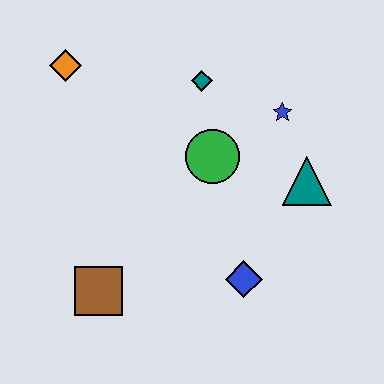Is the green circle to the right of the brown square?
Yes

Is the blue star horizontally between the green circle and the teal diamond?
No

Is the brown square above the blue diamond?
No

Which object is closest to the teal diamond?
The green circle is closest to the teal diamond.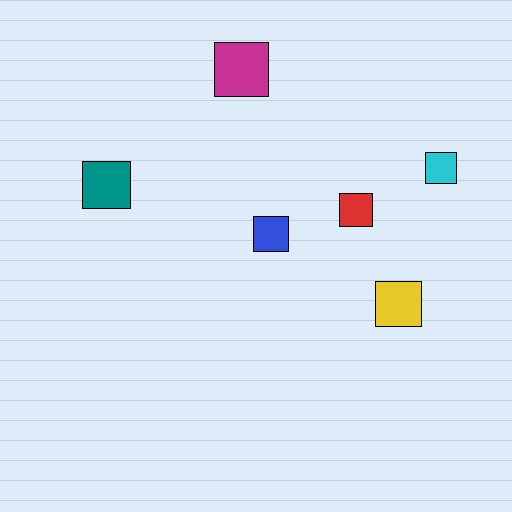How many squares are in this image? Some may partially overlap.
There are 6 squares.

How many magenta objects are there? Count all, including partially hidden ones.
There is 1 magenta object.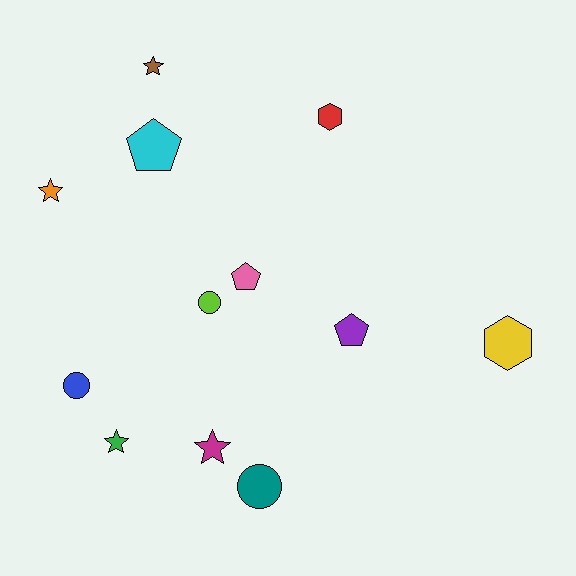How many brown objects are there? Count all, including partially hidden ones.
There is 1 brown object.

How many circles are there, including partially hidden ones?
There are 3 circles.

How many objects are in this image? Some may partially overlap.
There are 12 objects.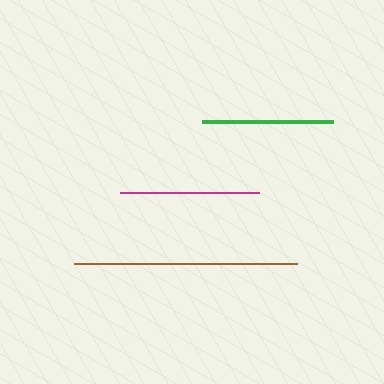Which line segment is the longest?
The brown line is the longest at approximately 223 pixels.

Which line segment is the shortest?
The green line is the shortest at approximately 131 pixels.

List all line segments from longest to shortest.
From longest to shortest: brown, magenta, green.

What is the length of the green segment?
The green segment is approximately 131 pixels long.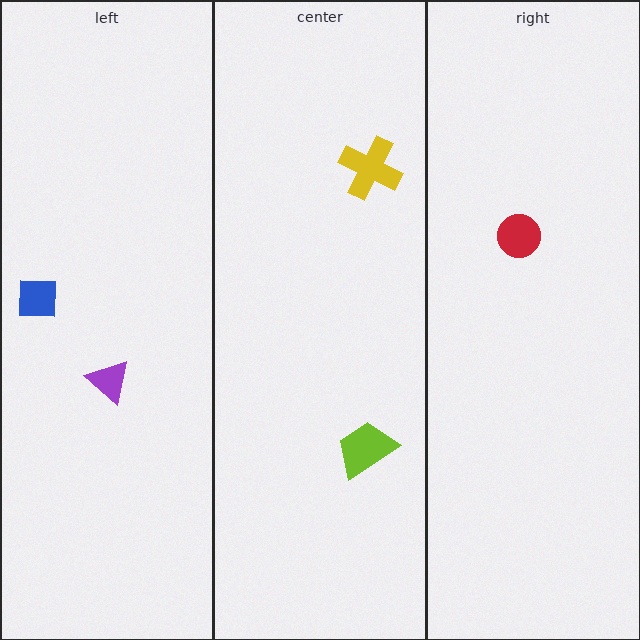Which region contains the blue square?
The left region.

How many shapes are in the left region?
2.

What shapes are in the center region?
The yellow cross, the lime trapezoid.